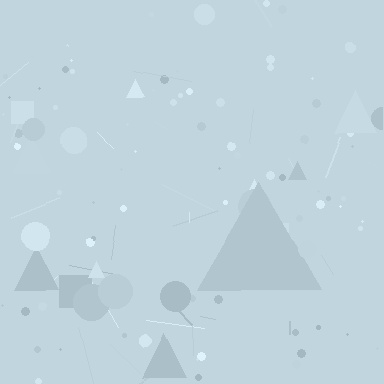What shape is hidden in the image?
A triangle is hidden in the image.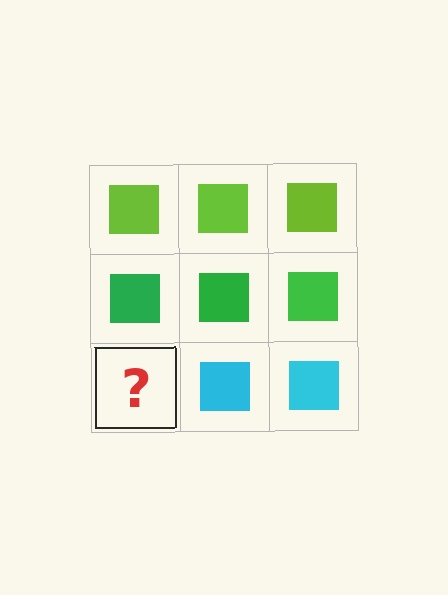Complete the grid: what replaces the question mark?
The question mark should be replaced with a cyan square.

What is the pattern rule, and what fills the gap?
The rule is that each row has a consistent color. The gap should be filled with a cyan square.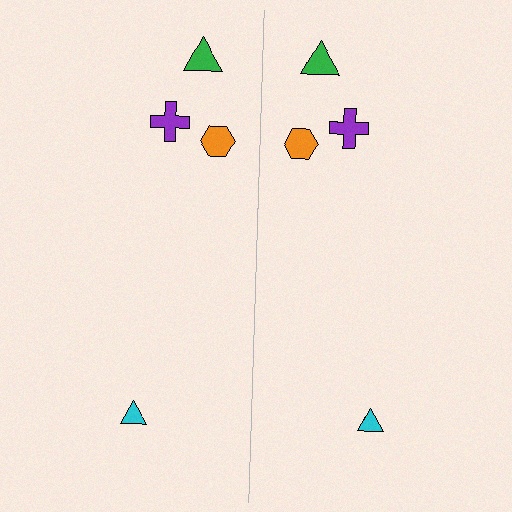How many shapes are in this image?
There are 8 shapes in this image.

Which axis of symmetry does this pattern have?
The pattern has a vertical axis of symmetry running through the center of the image.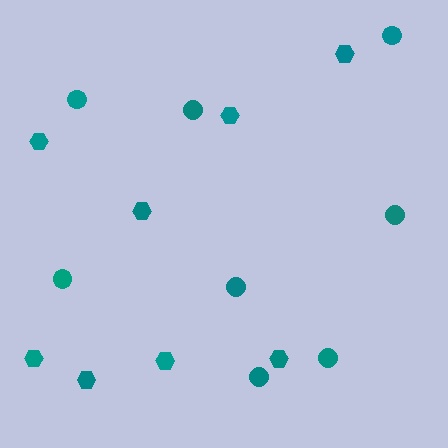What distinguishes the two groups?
There are 2 groups: one group of hexagons (8) and one group of circles (8).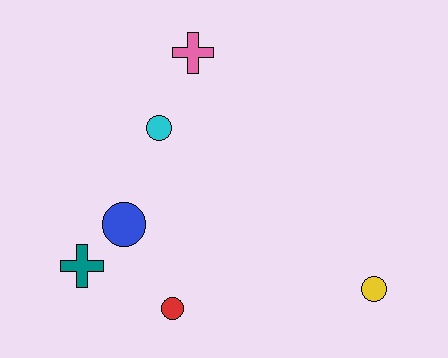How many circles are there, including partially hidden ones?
There are 4 circles.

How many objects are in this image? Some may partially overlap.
There are 6 objects.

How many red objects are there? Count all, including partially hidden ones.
There is 1 red object.